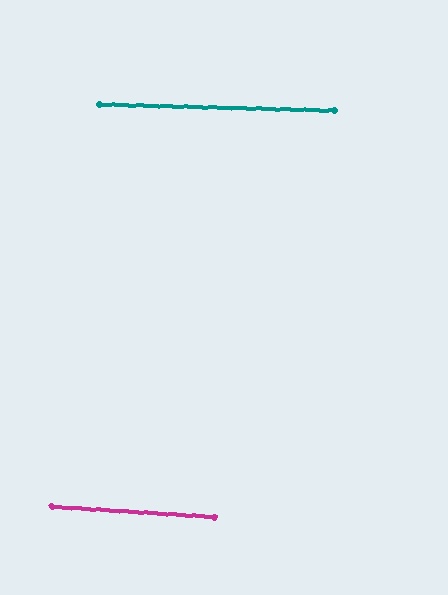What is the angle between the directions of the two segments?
Approximately 2 degrees.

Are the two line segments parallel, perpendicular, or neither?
Parallel — their directions differ by only 1.9°.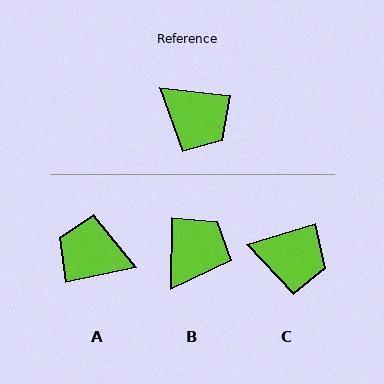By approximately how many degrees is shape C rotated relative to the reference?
Approximately 23 degrees counter-clockwise.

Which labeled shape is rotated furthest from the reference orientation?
A, about 162 degrees away.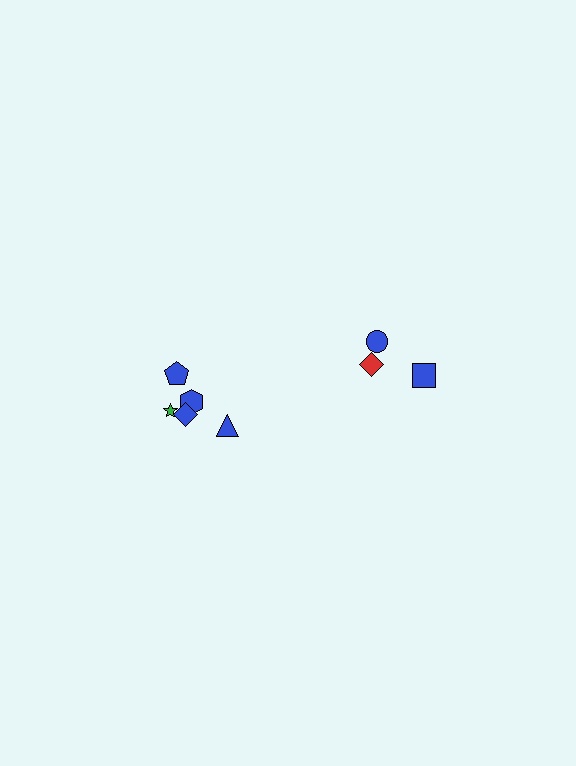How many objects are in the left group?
There are 5 objects.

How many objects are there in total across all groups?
There are 8 objects.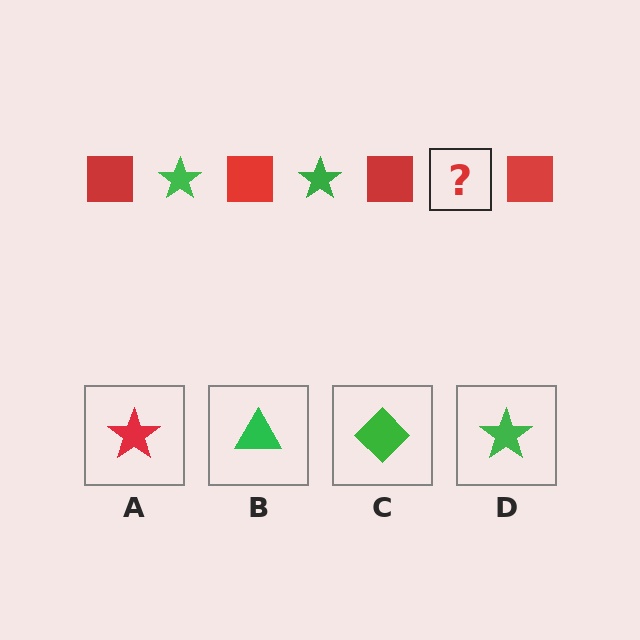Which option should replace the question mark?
Option D.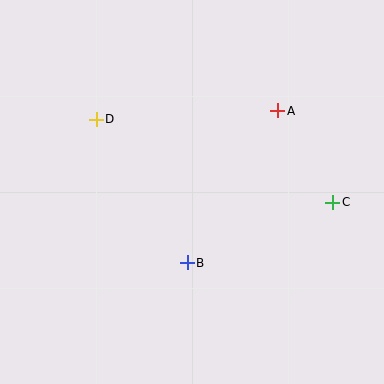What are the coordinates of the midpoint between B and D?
The midpoint between B and D is at (142, 191).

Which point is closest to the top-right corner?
Point A is closest to the top-right corner.